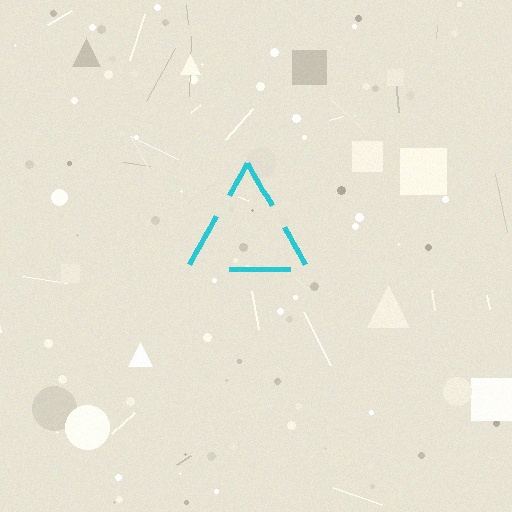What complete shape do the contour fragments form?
The contour fragments form a triangle.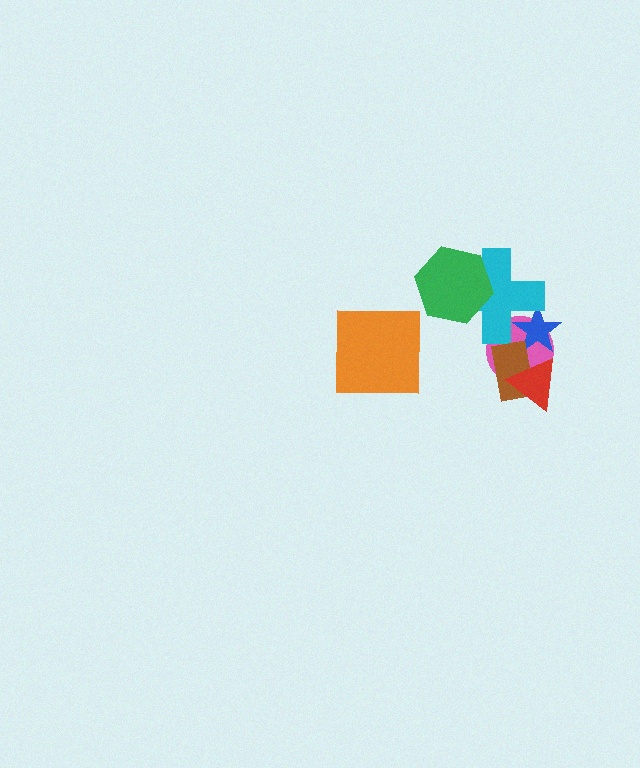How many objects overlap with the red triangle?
2 objects overlap with the red triangle.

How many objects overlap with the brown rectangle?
3 objects overlap with the brown rectangle.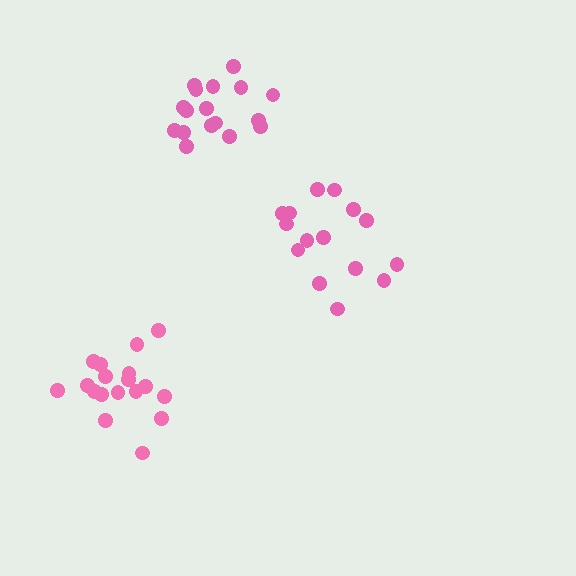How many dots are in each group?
Group 1: 17 dots, Group 2: 16 dots, Group 3: 18 dots (51 total).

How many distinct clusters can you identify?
There are 3 distinct clusters.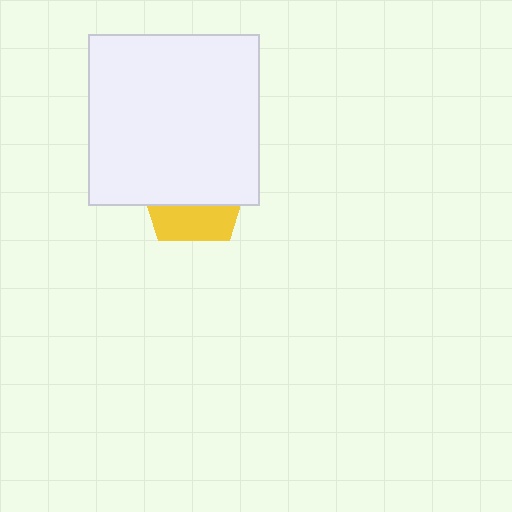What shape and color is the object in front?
The object in front is a white square.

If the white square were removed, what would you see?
You would see the complete yellow pentagon.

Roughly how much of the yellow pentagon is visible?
A small part of it is visible (roughly 34%).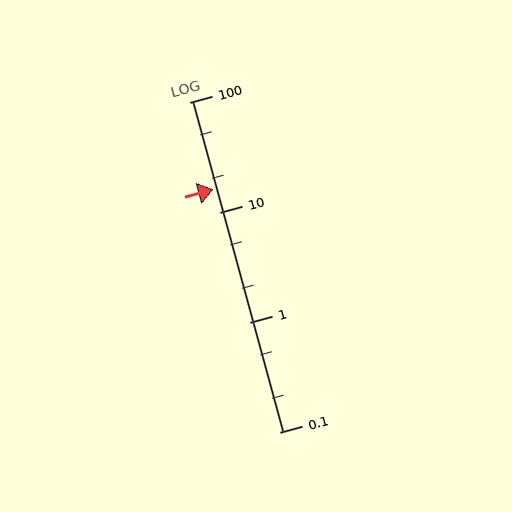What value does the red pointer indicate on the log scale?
The pointer indicates approximately 16.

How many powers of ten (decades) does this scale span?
The scale spans 3 decades, from 0.1 to 100.